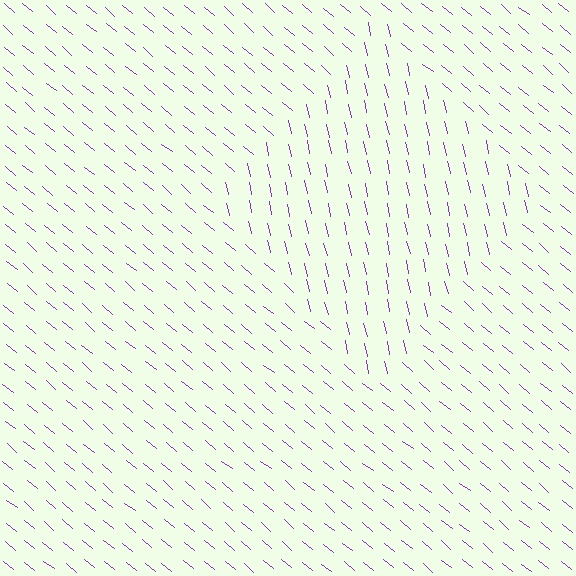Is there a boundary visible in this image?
Yes, there is a texture boundary formed by a change in line orientation.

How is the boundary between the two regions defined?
The boundary is defined purely by a change in line orientation (approximately 38 degrees difference). All lines are the same color and thickness.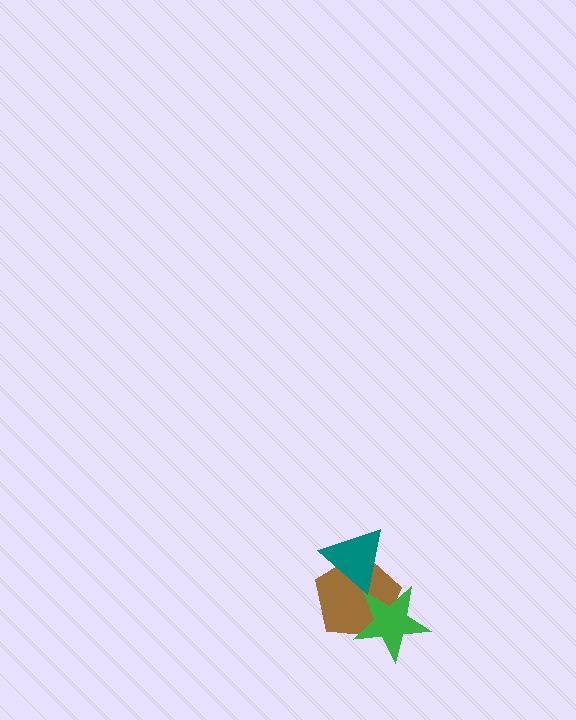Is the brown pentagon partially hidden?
Yes, it is partially covered by another shape.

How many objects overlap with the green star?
1 object overlaps with the green star.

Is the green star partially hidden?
No, no other shape covers it.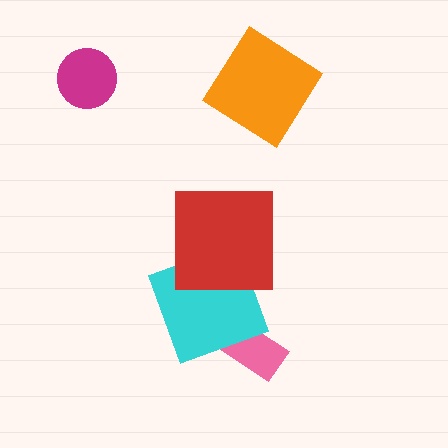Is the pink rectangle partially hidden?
Yes, it is partially covered by another shape.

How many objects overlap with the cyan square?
2 objects overlap with the cyan square.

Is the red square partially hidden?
No, no other shape covers it.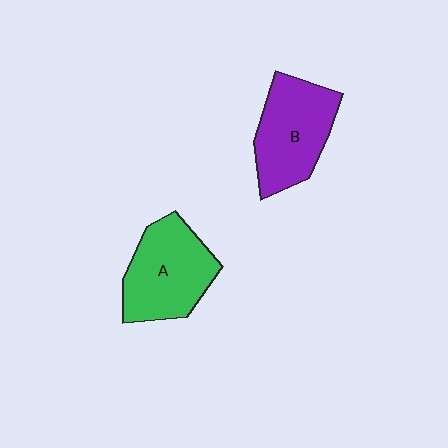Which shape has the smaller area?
Shape B (purple).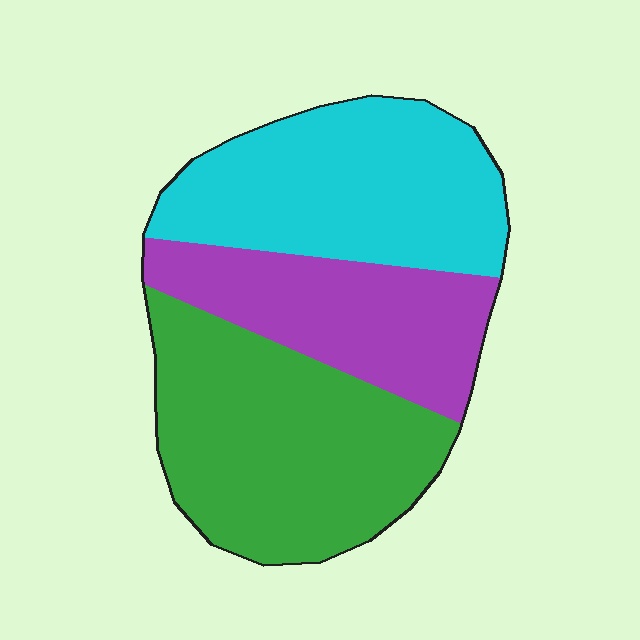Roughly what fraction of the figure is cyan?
Cyan takes up about one third (1/3) of the figure.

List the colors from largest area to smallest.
From largest to smallest: green, cyan, purple.